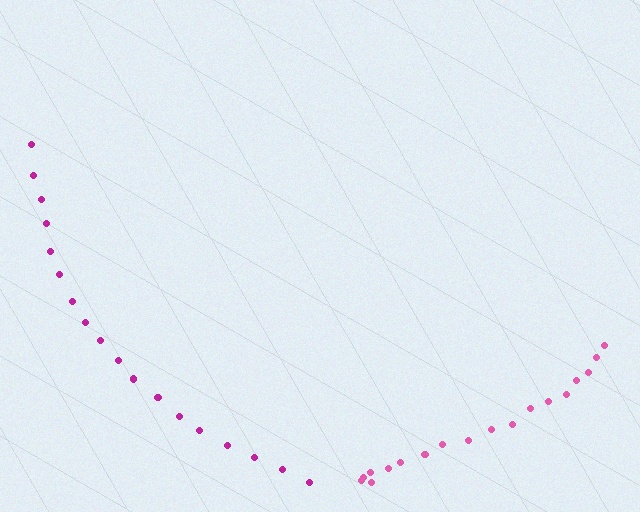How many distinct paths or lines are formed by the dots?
There are 2 distinct paths.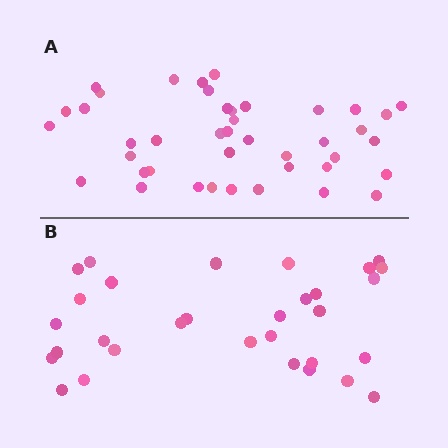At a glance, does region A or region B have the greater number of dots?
Region A (the top region) has more dots.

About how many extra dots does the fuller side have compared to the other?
Region A has roughly 12 or so more dots than region B.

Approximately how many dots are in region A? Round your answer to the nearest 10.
About 40 dots. (The exact count is 42, which rounds to 40.)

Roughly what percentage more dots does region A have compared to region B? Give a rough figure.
About 35% more.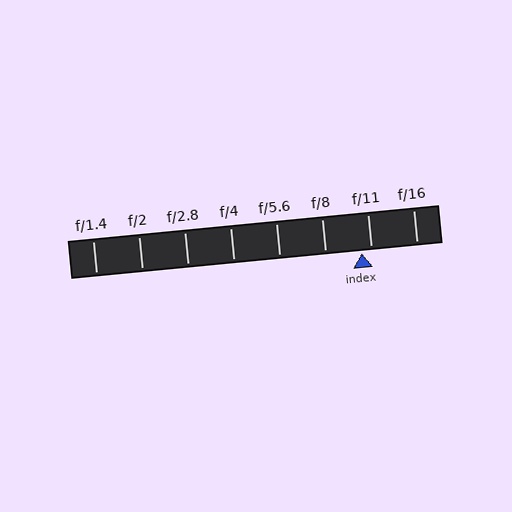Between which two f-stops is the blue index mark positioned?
The index mark is between f/8 and f/11.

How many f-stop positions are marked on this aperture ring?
There are 8 f-stop positions marked.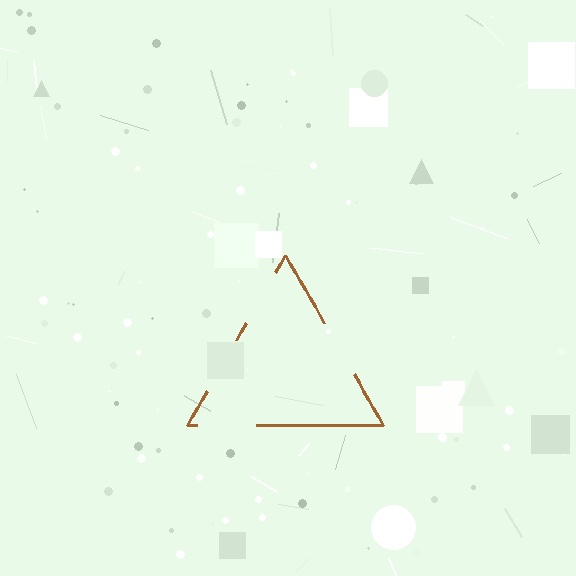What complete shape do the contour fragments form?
The contour fragments form a triangle.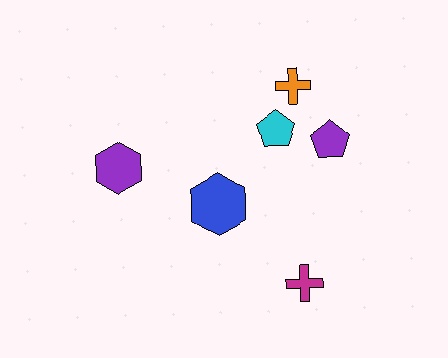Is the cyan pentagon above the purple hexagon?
Yes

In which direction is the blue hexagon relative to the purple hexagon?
The blue hexagon is to the right of the purple hexagon.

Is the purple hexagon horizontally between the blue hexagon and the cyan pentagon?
No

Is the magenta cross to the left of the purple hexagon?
No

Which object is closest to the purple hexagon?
The blue hexagon is closest to the purple hexagon.